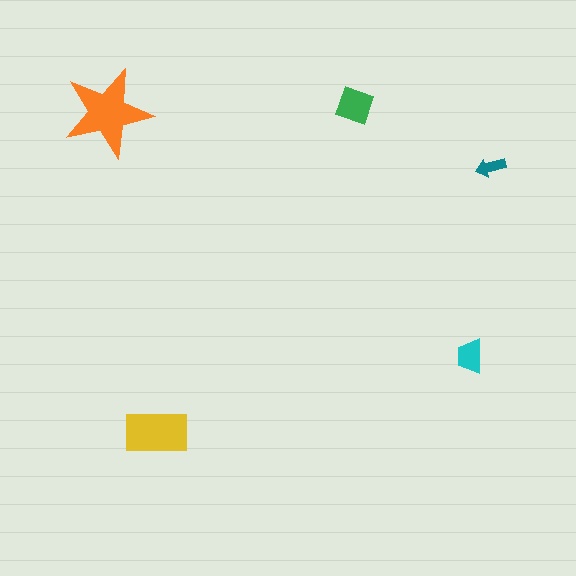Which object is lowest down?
The yellow rectangle is bottommost.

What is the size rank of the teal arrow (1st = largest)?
5th.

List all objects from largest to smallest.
The orange star, the yellow rectangle, the green square, the cyan trapezoid, the teal arrow.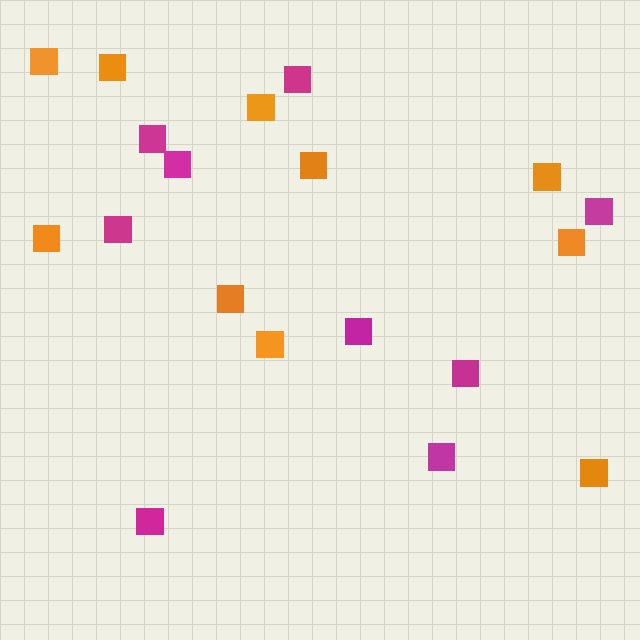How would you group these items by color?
There are 2 groups: one group of magenta squares (9) and one group of orange squares (10).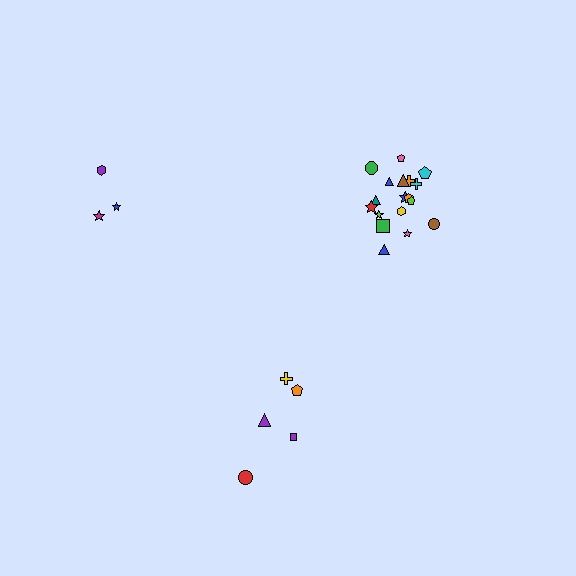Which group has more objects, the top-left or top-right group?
The top-right group.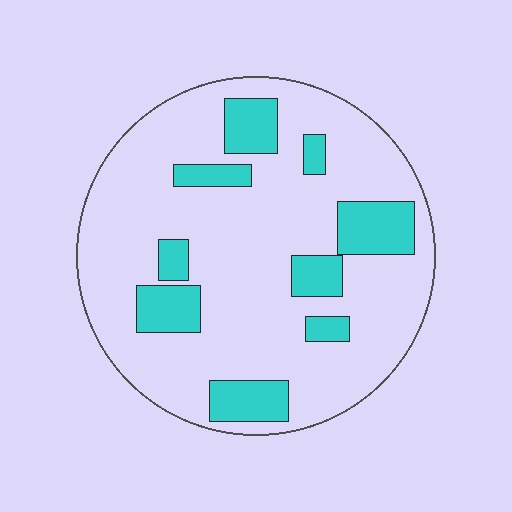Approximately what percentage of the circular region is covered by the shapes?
Approximately 20%.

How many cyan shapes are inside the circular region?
9.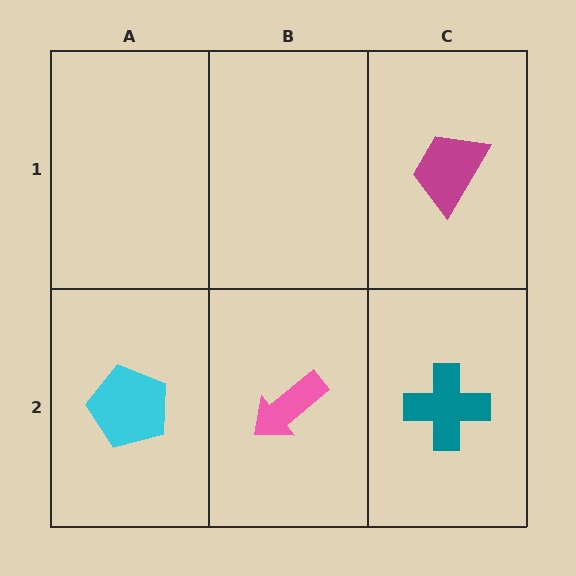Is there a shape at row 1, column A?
No, that cell is empty.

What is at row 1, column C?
A magenta trapezoid.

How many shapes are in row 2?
3 shapes.